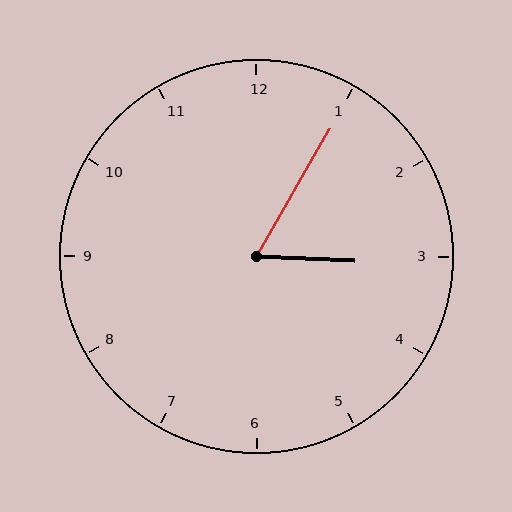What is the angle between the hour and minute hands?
Approximately 62 degrees.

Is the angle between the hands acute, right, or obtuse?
It is acute.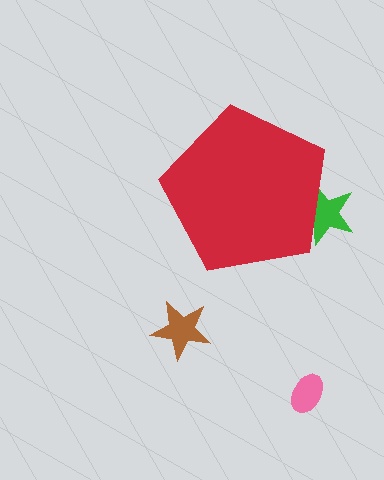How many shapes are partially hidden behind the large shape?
1 shape is partially hidden.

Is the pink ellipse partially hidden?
No, the pink ellipse is fully visible.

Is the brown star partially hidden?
No, the brown star is fully visible.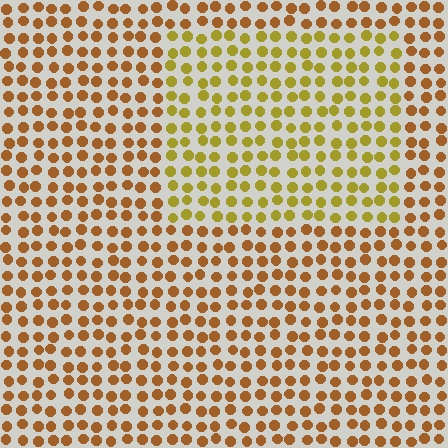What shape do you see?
I see a rectangle.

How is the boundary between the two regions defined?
The boundary is defined purely by a slight shift in hue (about 29 degrees). Spacing, size, and orientation are identical on both sides.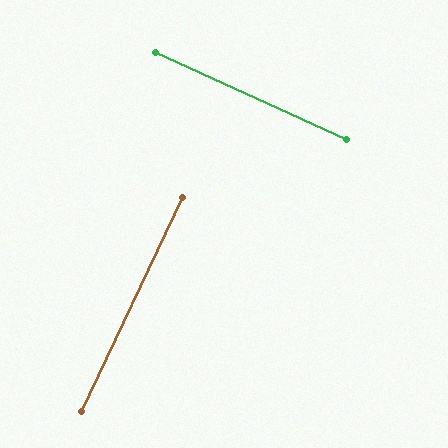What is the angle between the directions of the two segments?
Approximately 89 degrees.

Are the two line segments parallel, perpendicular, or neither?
Perpendicular — they meet at approximately 89°.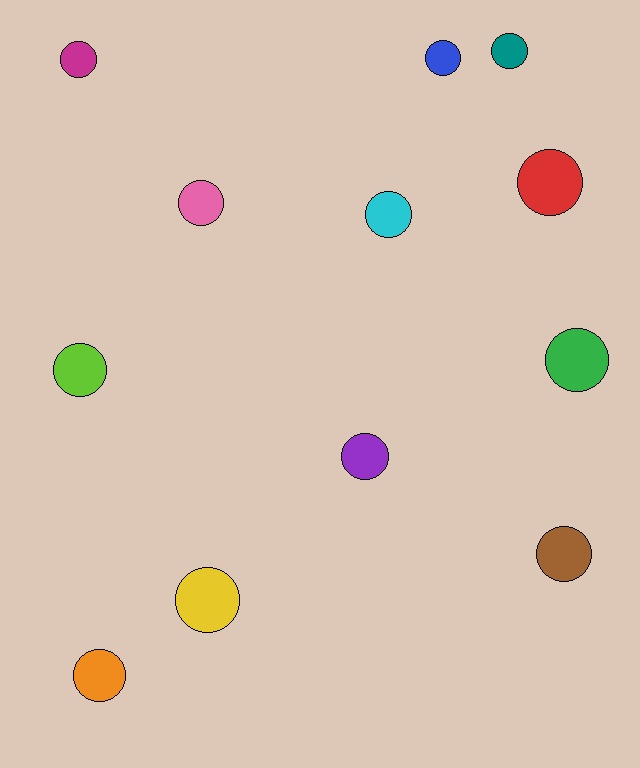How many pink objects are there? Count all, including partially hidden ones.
There is 1 pink object.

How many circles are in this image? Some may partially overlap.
There are 12 circles.